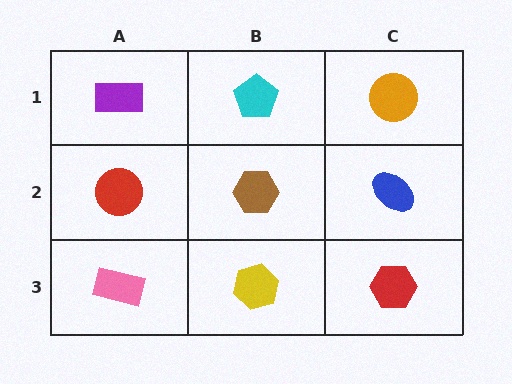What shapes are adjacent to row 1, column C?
A blue ellipse (row 2, column C), a cyan pentagon (row 1, column B).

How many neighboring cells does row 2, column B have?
4.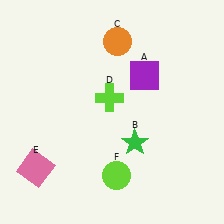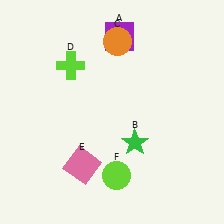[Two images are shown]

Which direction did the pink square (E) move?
The pink square (E) moved right.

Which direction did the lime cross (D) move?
The lime cross (D) moved left.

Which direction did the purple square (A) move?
The purple square (A) moved up.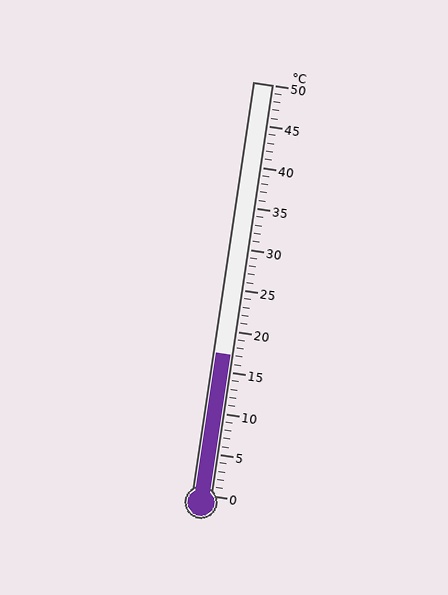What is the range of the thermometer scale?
The thermometer scale ranges from 0°C to 50°C.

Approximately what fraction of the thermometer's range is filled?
The thermometer is filled to approximately 35% of its range.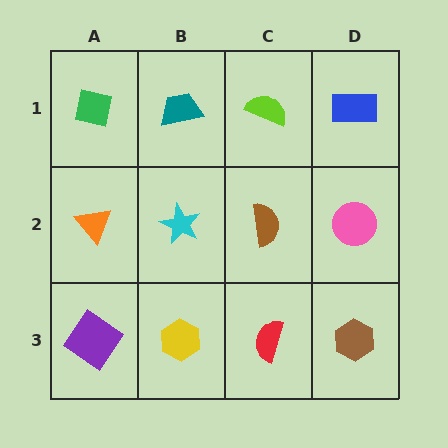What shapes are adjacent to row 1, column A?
An orange triangle (row 2, column A), a teal trapezoid (row 1, column B).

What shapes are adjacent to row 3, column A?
An orange triangle (row 2, column A), a yellow hexagon (row 3, column B).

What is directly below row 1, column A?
An orange triangle.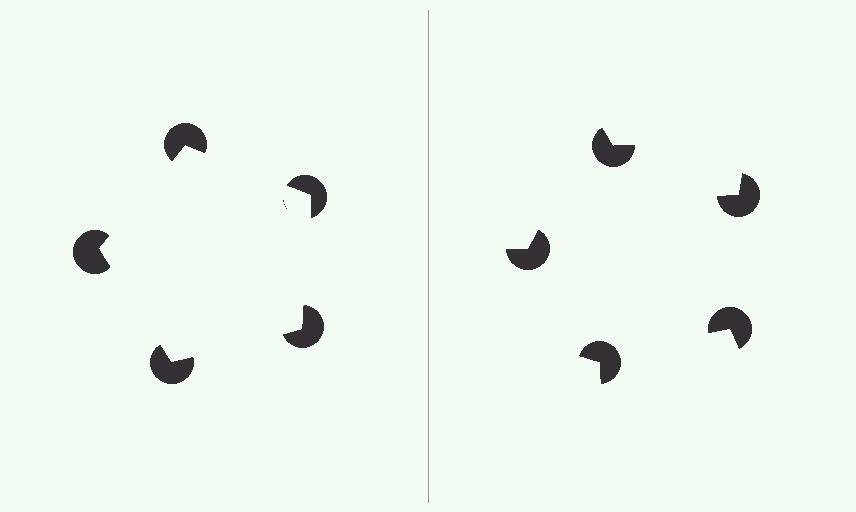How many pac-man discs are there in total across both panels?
10 — 5 on each side.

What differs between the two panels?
The pac-man discs are positioned identically on both sides; only the wedge orientations differ. On the left they align to a pentagon; on the right they are misaligned.